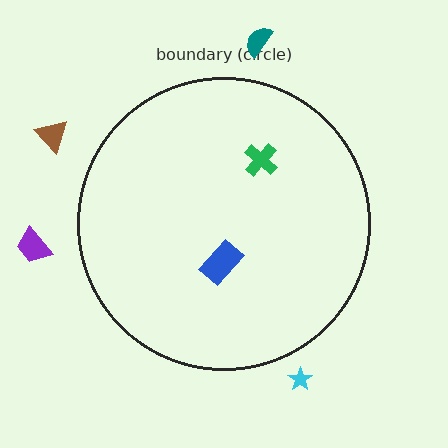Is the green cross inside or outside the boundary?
Inside.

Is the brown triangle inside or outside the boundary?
Outside.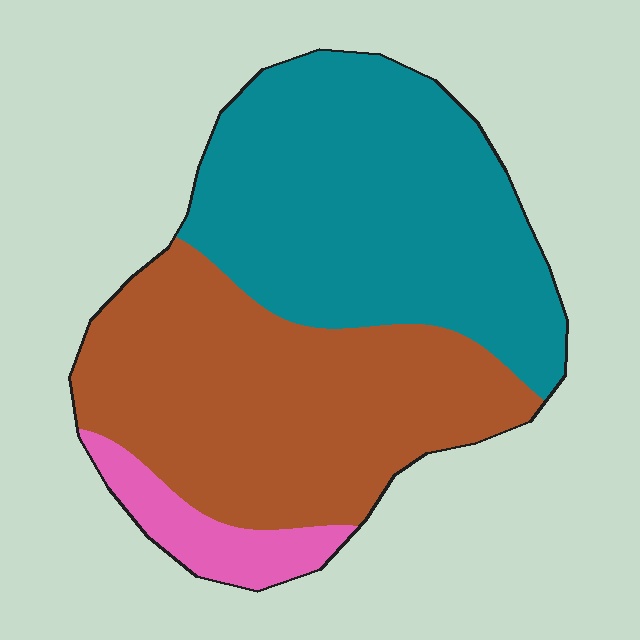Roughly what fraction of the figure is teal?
Teal covers around 45% of the figure.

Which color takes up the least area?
Pink, at roughly 10%.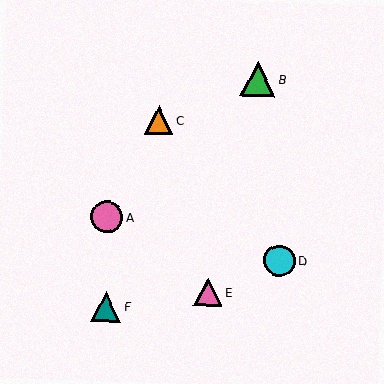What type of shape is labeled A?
Shape A is a pink circle.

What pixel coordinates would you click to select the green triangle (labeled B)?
Click at (258, 79) to select the green triangle B.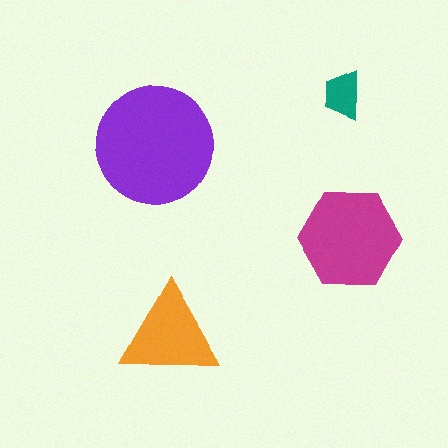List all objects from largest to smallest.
The purple circle, the magenta hexagon, the orange triangle, the teal trapezoid.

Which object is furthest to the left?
The purple circle is leftmost.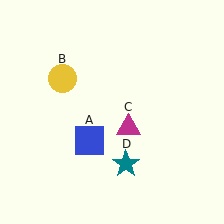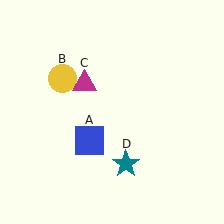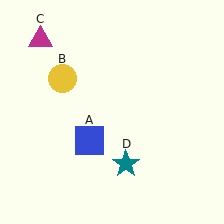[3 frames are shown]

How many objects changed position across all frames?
1 object changed position: magenta triangle (object C).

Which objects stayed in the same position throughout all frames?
Blue square (object A) and yellow circle (object B) and teal star (object D) remained stationary.